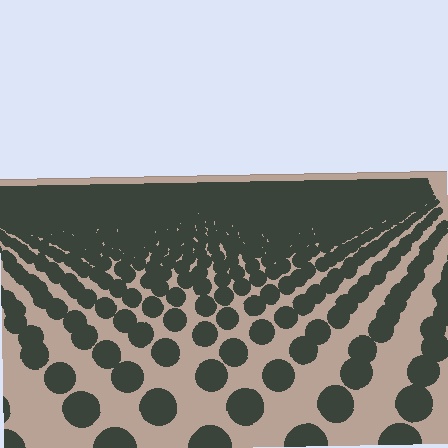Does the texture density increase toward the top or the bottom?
Density increases toward the top.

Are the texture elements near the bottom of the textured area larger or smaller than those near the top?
Larger. Near the bottom, elements are closer to the viewer and appear at a bigger on-screen size.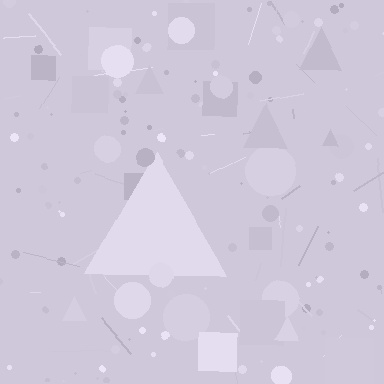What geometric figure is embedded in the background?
A triangle is embedded in the background.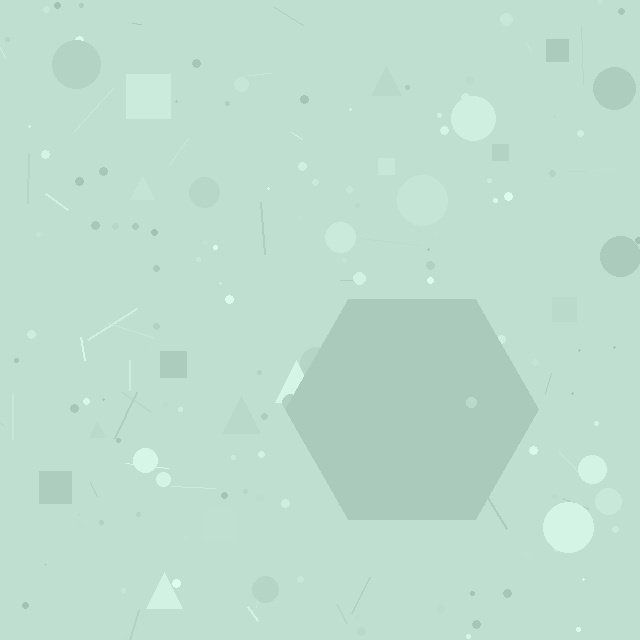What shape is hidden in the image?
A hexagon is hidden in the image.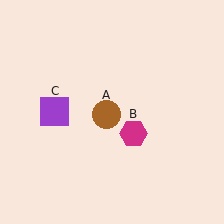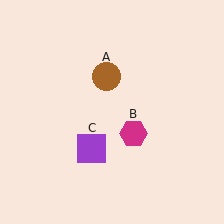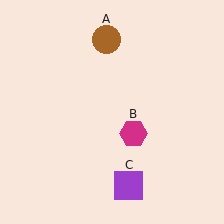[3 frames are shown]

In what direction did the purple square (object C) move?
The purple square (object C) moved down and to the right.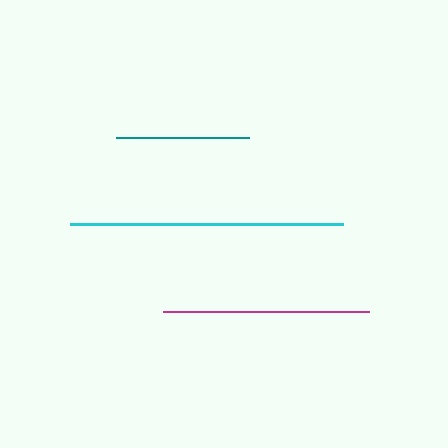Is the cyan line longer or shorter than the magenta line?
The cyan line is longer than the magenta line.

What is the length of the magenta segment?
The magenta segment is approximately 206 pixels long.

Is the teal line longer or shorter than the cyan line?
The cyan line is longer than the teal line.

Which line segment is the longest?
The cyan line is the longest at approximately 273 pixels.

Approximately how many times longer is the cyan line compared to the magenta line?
The cyan line is approximately 1.3 times the length of the magenta line.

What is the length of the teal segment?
The teal segment is approximately 132 pixels long.